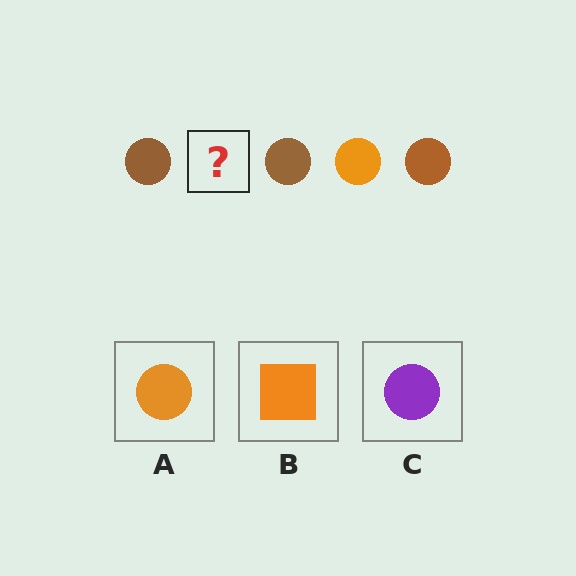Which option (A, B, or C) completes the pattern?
A.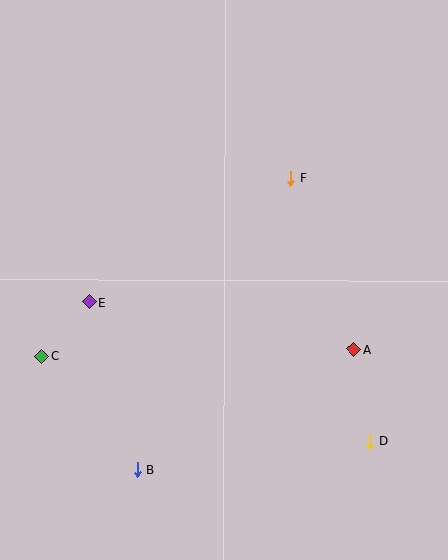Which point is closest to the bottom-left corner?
Point B is closest to the bottom-left corner.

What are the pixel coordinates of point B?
Point B is at (137, 469).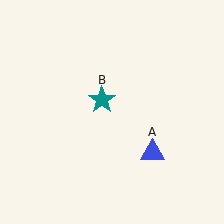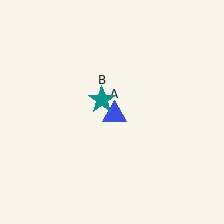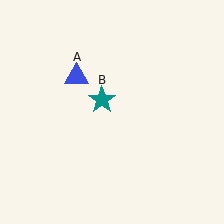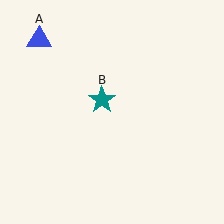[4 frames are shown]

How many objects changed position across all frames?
1 object changed position: blue triangle (object A).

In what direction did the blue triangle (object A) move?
The blue triangle (object A) moved up and to the left.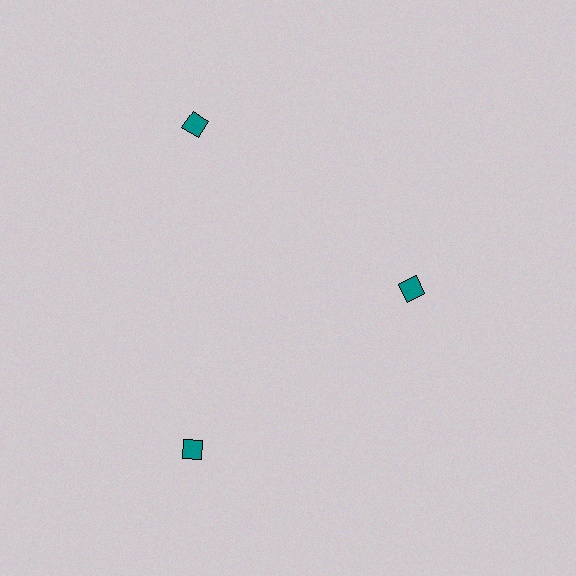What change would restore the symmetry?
The symmetry would be restored by moving it outward, back onto the ring so that all 3 diamonds sit at equal angles and equal distance from the center.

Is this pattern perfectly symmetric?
No. The 3 teal diamonds are arranged in a ring, but one element near the 3 o'clock position is pulled inward toward the center, breaking the 3-fold rotational symmetry.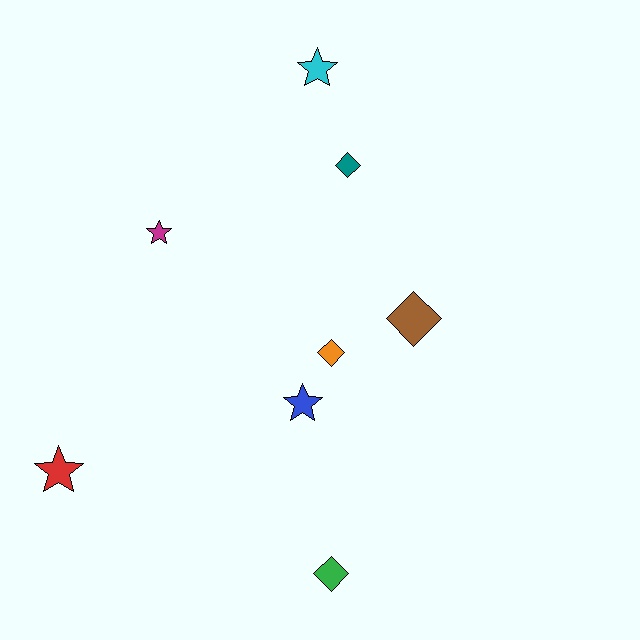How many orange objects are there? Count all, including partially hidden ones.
There is 1 orange object.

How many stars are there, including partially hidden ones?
There are 4 stars.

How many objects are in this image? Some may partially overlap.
There are 8 objects.